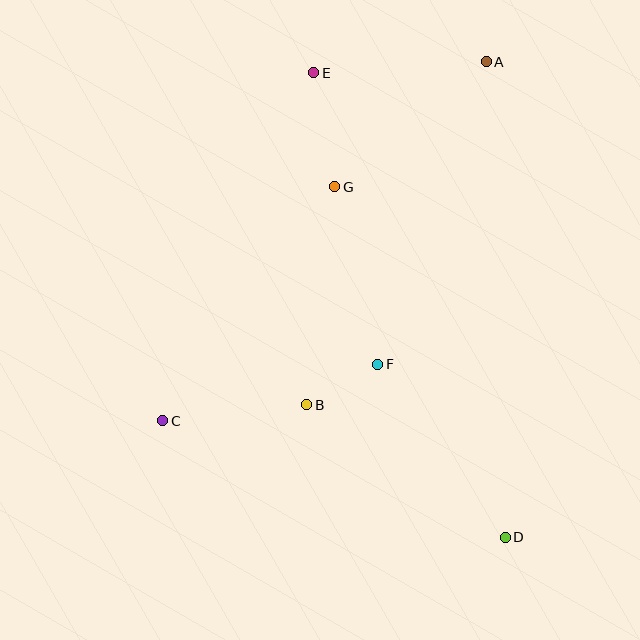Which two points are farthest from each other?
Points D and E are farthest from each other.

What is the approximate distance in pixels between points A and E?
The distance between A and E is approximately 173 pixels.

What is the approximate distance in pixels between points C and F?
The distance between C and F is approximately 222 pixels.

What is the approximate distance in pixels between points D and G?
The distance between D and G is approximately 390 pixels.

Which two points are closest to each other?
Points B and F are closest to each other.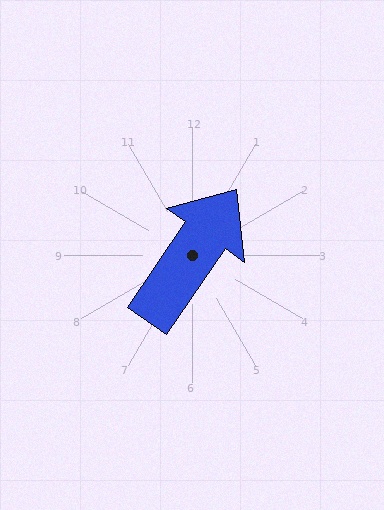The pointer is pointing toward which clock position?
Roughly 1 o'clock.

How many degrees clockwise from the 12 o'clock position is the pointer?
Approximately 34 degrees.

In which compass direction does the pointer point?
Northeast.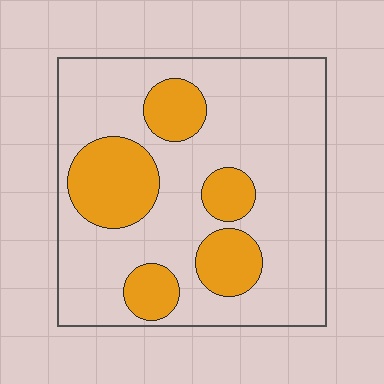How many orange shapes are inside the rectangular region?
5.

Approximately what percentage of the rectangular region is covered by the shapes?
Approximately 25%.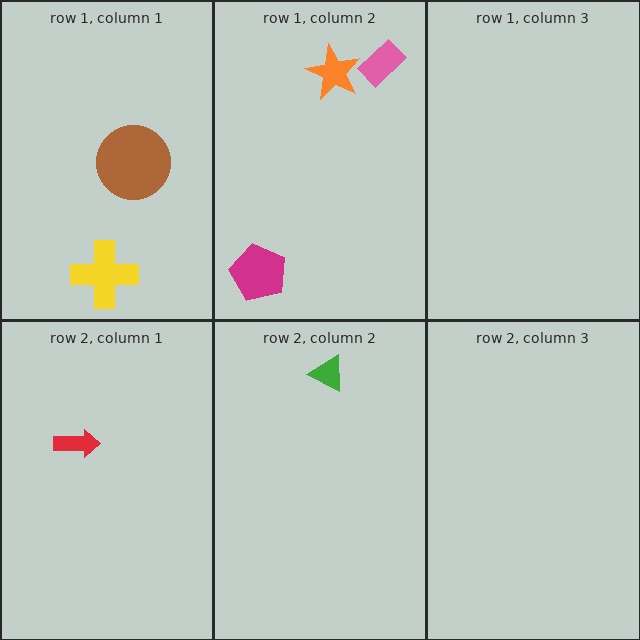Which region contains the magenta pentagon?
The row 1, column 2 region.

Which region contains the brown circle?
The row 1, column 1 region.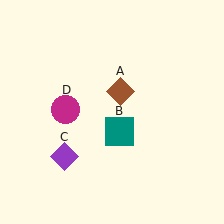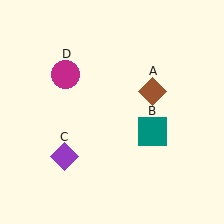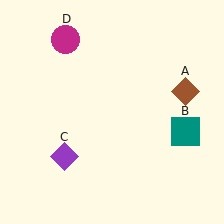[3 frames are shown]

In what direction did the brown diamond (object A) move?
The brown diamond (object A) moved right.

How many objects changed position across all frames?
3 objects changed position: brown diamond (object A), teal square (object B), magenta circle (object D).